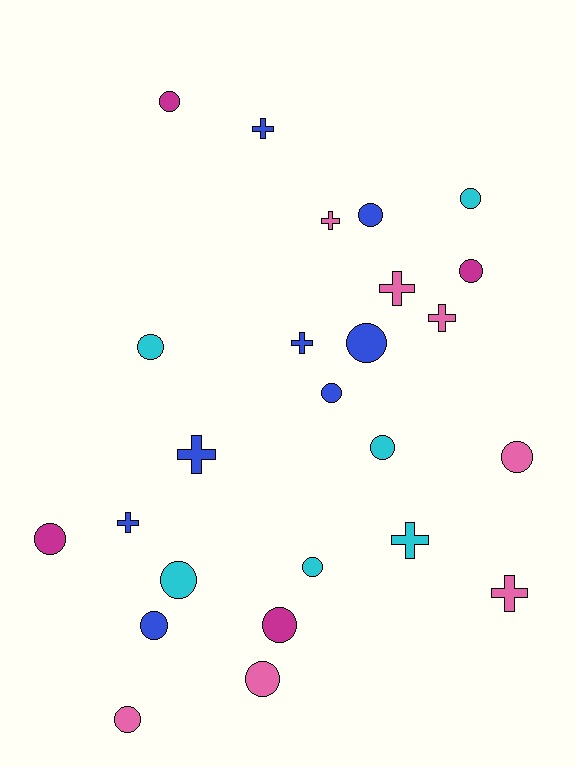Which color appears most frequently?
Blue, with 8 objects.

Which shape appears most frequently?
Circle, with 16 objects.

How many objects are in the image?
There are 25 objects.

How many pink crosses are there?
There are 4 pink crosses.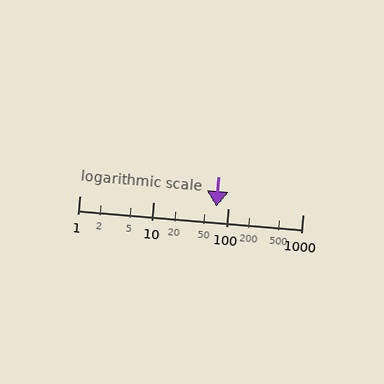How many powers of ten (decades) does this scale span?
The scale spans 3 decades, from 1 to 1000.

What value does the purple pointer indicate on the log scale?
The pointer indicates approximately 69.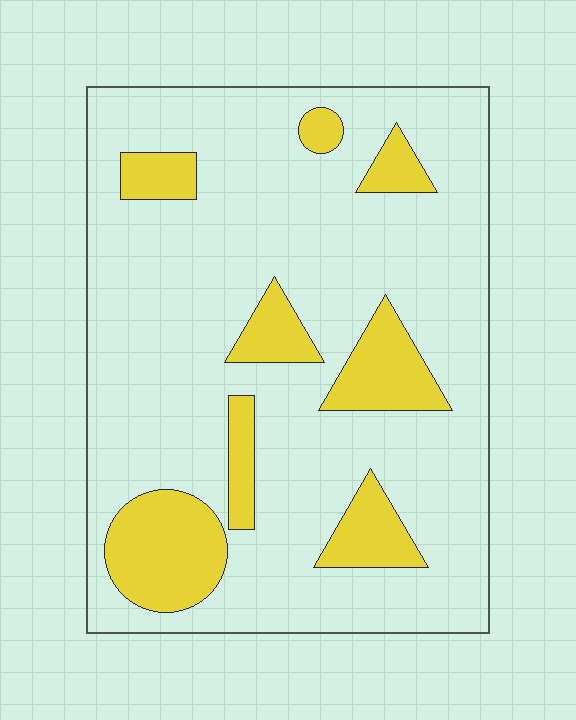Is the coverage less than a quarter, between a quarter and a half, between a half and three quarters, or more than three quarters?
Less than a quarter.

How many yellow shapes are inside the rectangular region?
8.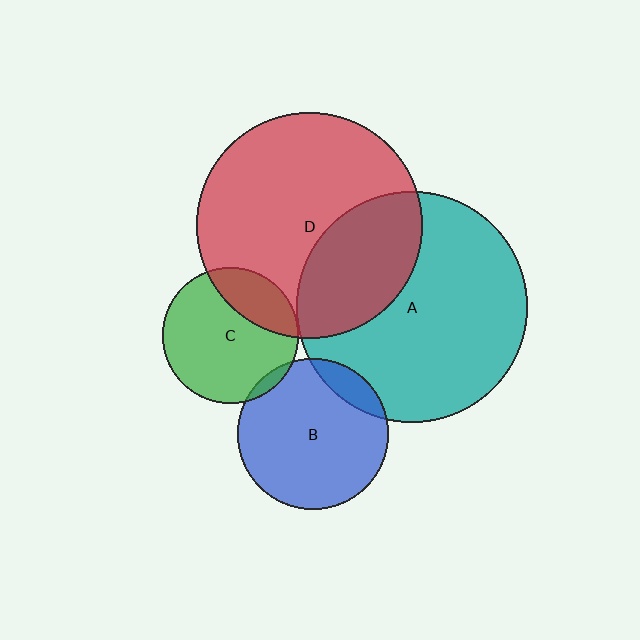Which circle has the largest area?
Circle A (teal).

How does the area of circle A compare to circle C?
Approximately 2.9 times.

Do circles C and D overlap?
Yes.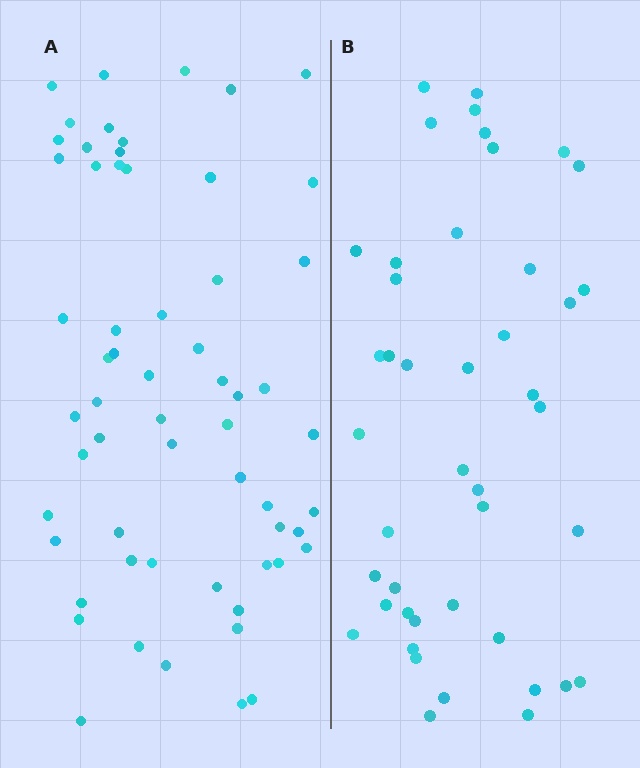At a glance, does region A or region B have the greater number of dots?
Region A (the left region) has more dots.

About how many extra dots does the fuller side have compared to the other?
Region A has approximately 15 more dots than region B.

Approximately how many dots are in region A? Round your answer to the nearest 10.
About 60 dots.